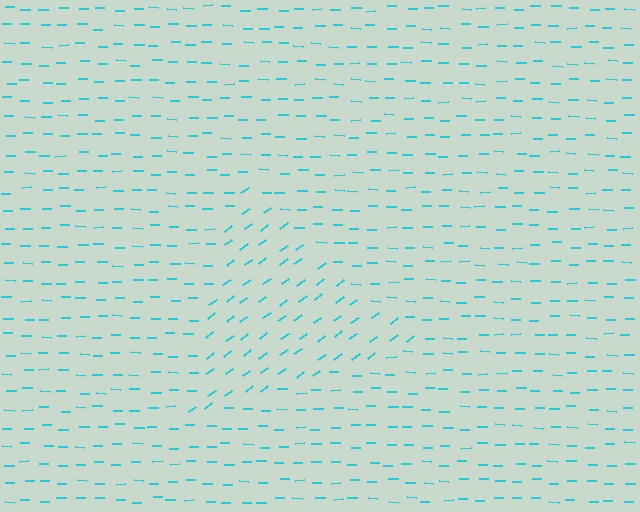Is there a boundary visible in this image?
Yes, there is a texture boundary formed by a change in line orientation.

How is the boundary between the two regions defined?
The boundary is defined purely by a change in line orientation (approximately 37 degrees difference). All lines are the same color and thickness.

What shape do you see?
I see a triangle.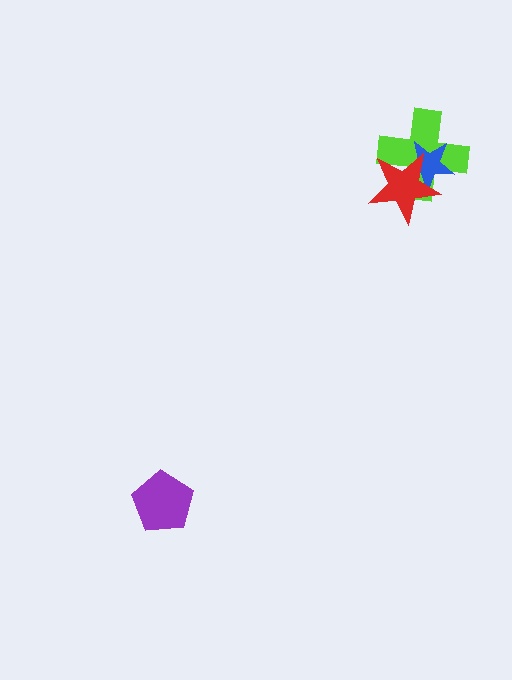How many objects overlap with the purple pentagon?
0 objects overlap with the purple pentagon.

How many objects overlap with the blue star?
2 objects overlap with the blue star.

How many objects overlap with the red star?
2 objects overlap with the red star.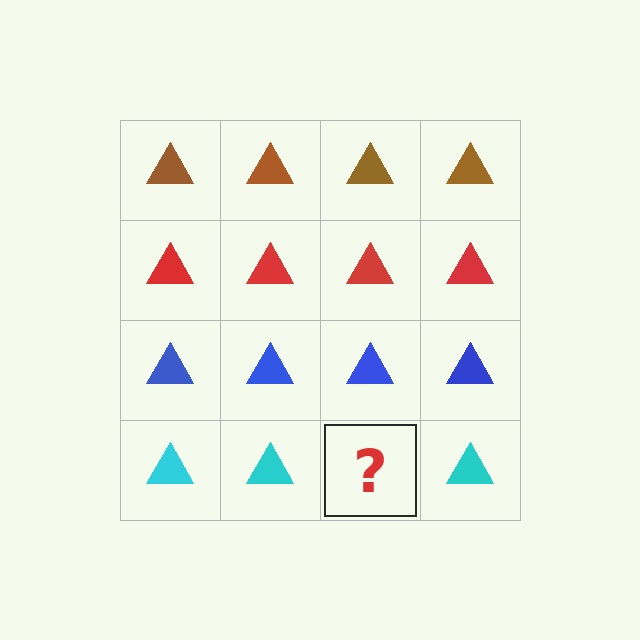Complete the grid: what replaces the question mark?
The question mark should be replaced with a cyan triangle.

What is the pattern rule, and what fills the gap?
The rule is that each row has a consistent color. The gap should be filled with a cyan triangle.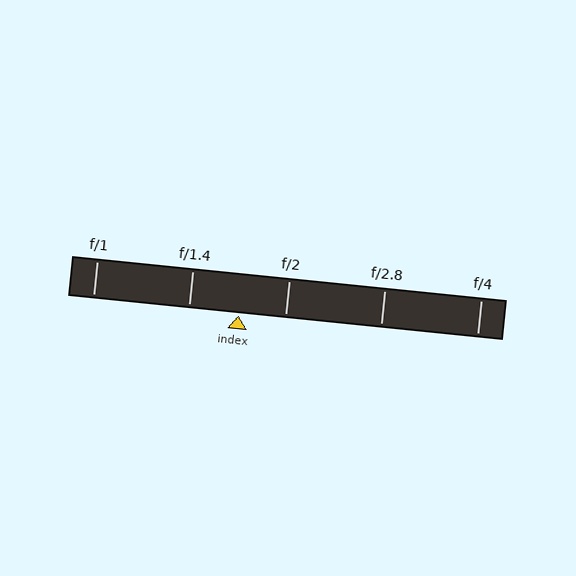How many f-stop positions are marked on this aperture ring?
There are 5 f-stop positions marked.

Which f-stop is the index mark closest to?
The index mark is closest to f/2.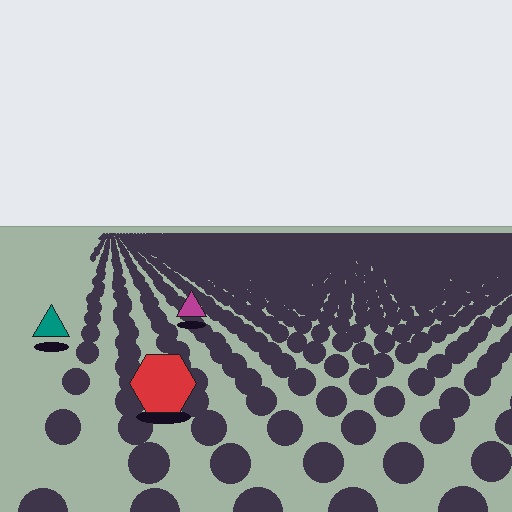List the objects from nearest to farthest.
From nearest to farthest: the red hexagon, the teal triangle, the magenta triangle.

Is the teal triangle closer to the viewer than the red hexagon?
No. The red hexagon is closer — you can tell from the texture gradient: the ground texture is coarser near it.